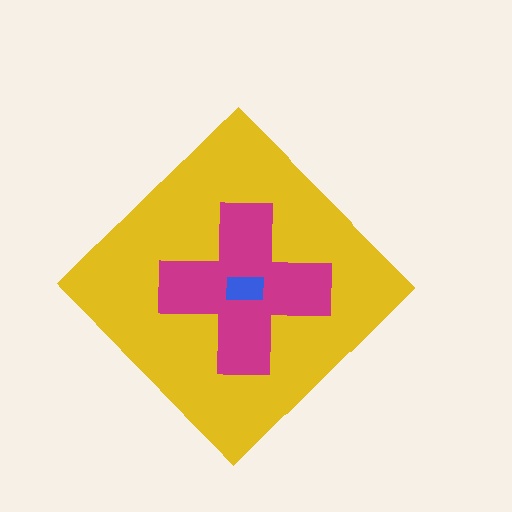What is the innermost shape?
The blue rectangle.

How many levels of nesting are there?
3.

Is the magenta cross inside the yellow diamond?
Yes.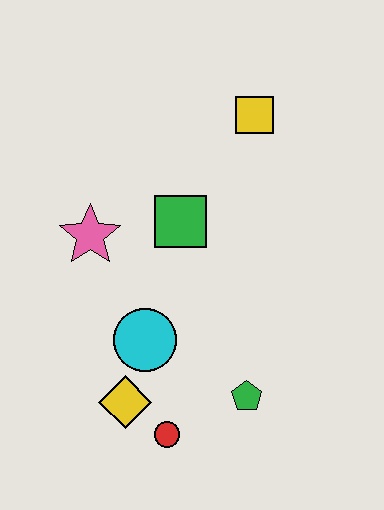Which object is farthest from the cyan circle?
The yellow square is farthest from the cyan circle.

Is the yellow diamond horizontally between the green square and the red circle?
No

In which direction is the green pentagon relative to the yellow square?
The green pentagon is below the yellow square.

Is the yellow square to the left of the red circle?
No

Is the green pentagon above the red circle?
Yes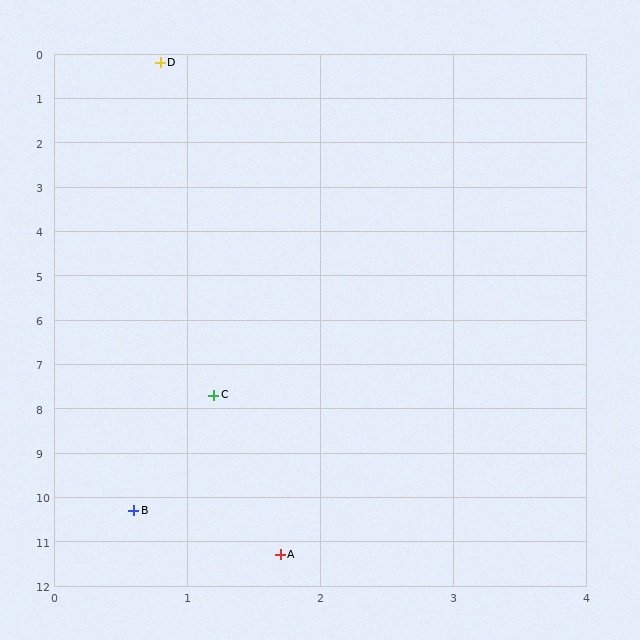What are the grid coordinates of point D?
Point D is at approximately (0.8, 0.2).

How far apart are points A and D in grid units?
Points A and D are about 11.1 grid units apart.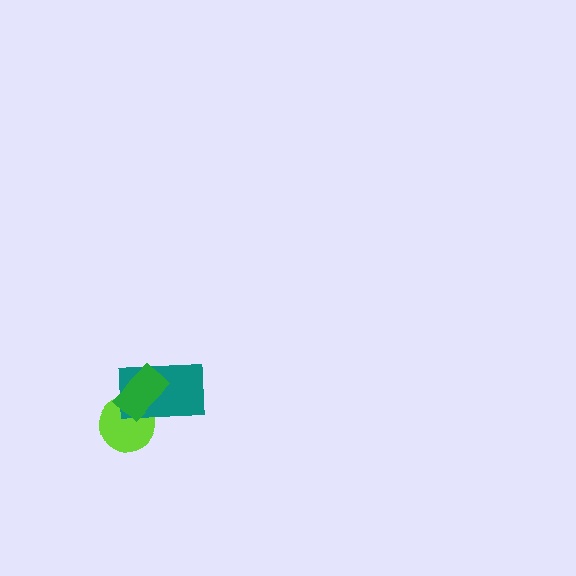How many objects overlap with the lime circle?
2 objects overlap with the lime circle.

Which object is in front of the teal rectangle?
The green rectangle is in front of the teal rectangle.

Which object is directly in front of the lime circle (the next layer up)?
The teal rectangle is directly in front of the lime circle.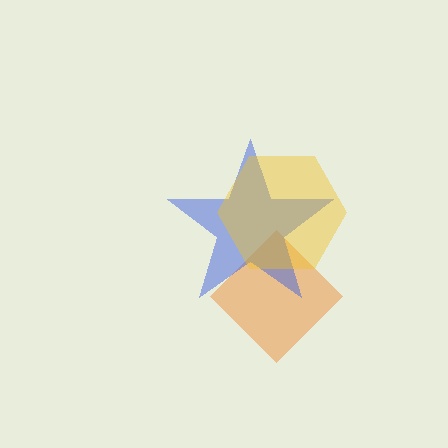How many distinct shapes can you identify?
There are 3 distinct shapes: an orange diamond, a blue star, a yellow hexagon.